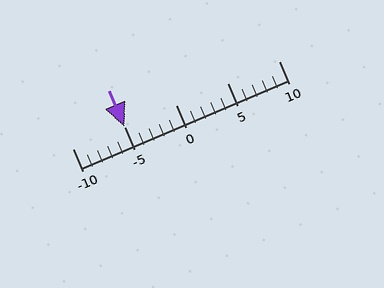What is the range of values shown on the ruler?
The ruler shows values from -10 to 10.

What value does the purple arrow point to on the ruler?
The purple arrow points to approximately -5.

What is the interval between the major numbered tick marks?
The major tick marks are spaced 5 units apart.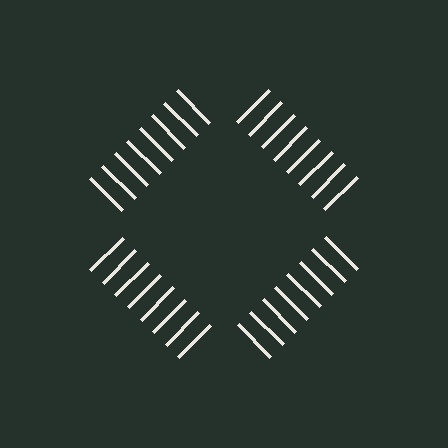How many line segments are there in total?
32 — 8 along each of the 4 edges.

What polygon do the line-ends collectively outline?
An illusory square — the line segments terminate on its edges but no continuous stroke is drawn.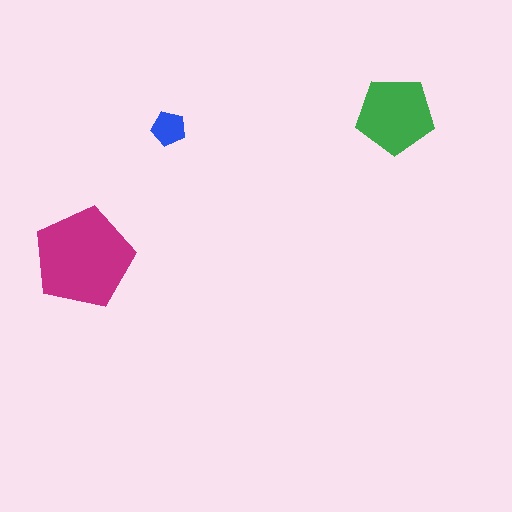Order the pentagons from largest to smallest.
the magenta one, the green one, the blue one.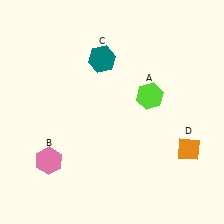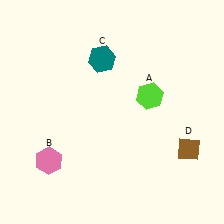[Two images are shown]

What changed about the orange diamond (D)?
In Image 1, D is orange. In Image 2, it changed to brown.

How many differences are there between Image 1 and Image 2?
There is 1 difference between the two images.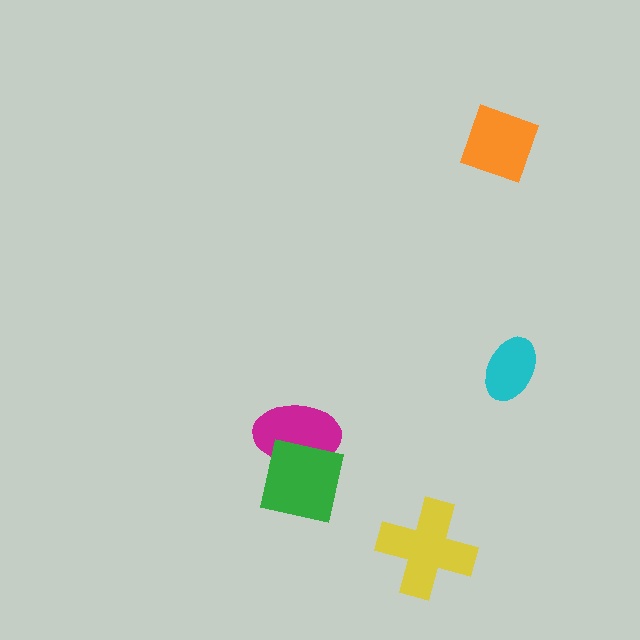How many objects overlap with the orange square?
0 objects overlap with the orange square.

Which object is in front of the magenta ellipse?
The green square is in front of the magenta ellipse.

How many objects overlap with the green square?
1 object overlaps with the green square.